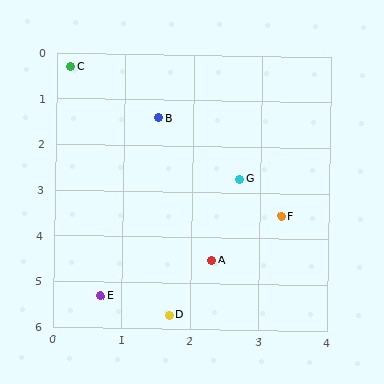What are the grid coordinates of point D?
Point D is at approximately (1.7, 5.7).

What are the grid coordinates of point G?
Point G is at approximately (2.7, 2.7).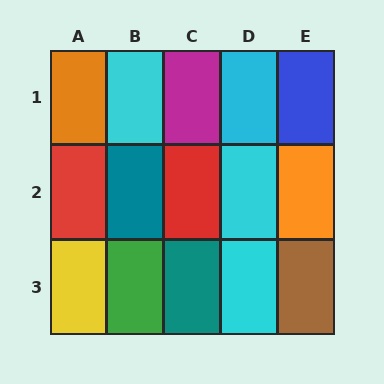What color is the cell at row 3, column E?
Brown.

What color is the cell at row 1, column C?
Magenta.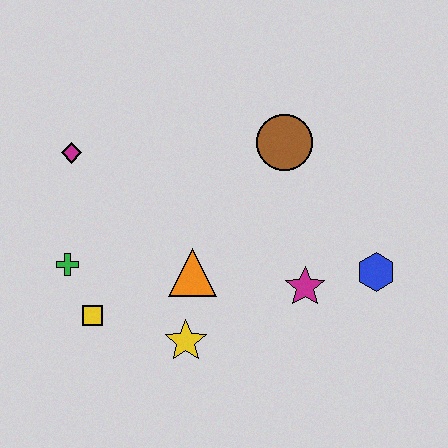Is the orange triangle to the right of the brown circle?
No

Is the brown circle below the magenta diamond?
No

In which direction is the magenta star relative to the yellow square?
The magenta star is to the right of the yellow square.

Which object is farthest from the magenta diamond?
The blue hexagon is farthest from the magenta diamond.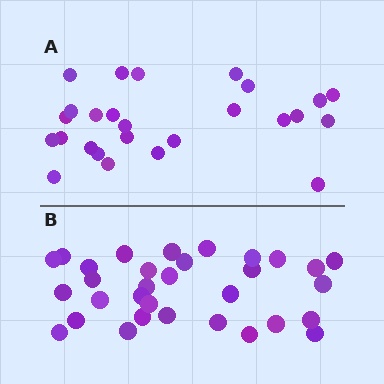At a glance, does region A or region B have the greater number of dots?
Region B (the bottom region) has more dots.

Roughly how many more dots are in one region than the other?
Region B has about 6 more dots than region A.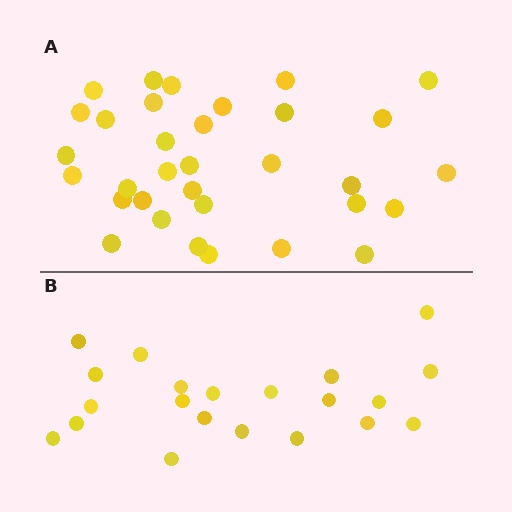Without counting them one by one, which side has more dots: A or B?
Region A (the top region) has more dots.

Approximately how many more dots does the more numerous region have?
Region A has roughly 12 or so more dots than region B.